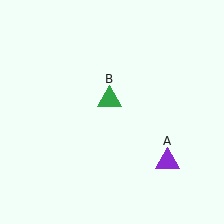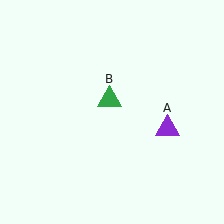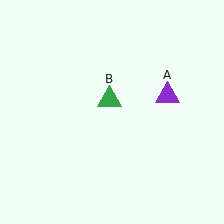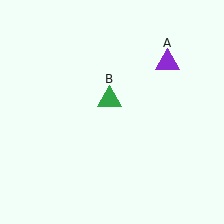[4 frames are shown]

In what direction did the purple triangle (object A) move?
The purple triangle (object A) moved up.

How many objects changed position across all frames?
1 object changed position: purple triangle (object A).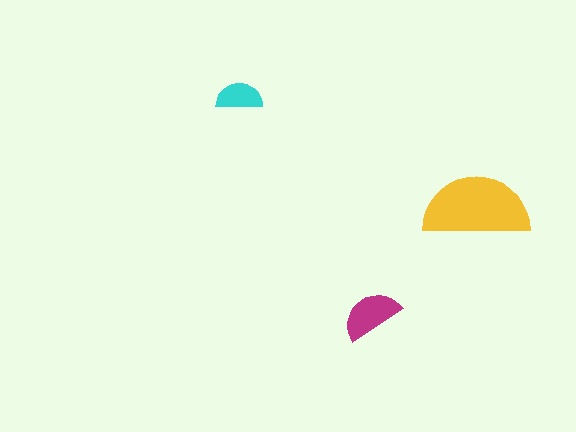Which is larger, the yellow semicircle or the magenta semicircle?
The yellow one.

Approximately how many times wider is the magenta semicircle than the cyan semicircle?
About 1.5 times wider.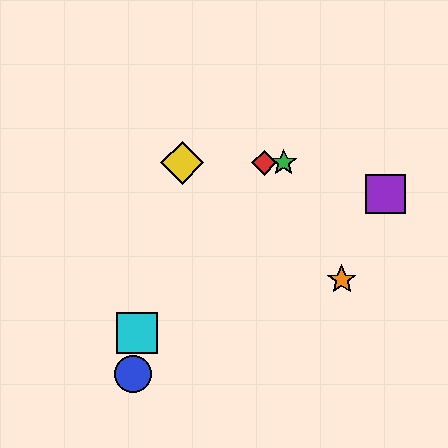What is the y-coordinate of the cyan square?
The cyan square is at y≈333.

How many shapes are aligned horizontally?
3 shapes (the red diamond, the green star, the yellow diamond) are aligned horizontally.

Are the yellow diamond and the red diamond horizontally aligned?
Yes, both are at y≈163.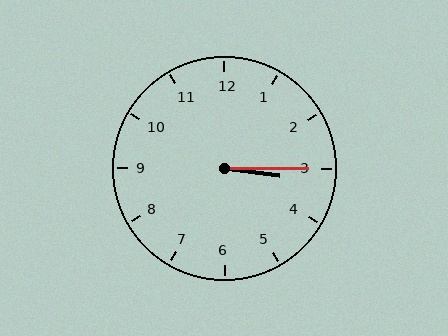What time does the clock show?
3:15.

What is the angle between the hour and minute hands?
Approximately 8 degrees.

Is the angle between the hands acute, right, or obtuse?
It is acute.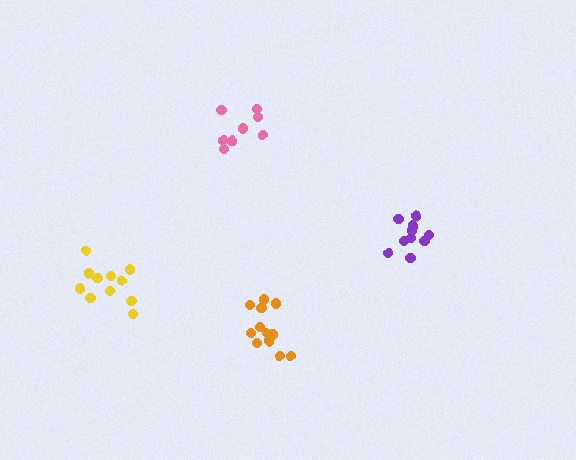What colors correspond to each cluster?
The clusters are colored: orange, purple, yellow, pink.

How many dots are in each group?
Group 1: 12 dots, Group 2: 10 dots, Group 3: 11 dots, Group 4: 9 dots (42 total).